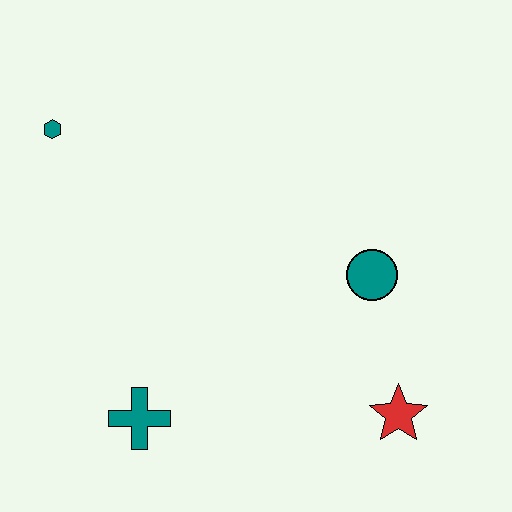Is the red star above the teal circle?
No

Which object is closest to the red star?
The teal circle is closest to the red star.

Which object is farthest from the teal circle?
The teal hexagon is farthest from the teal circle.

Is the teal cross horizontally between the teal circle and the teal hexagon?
Yes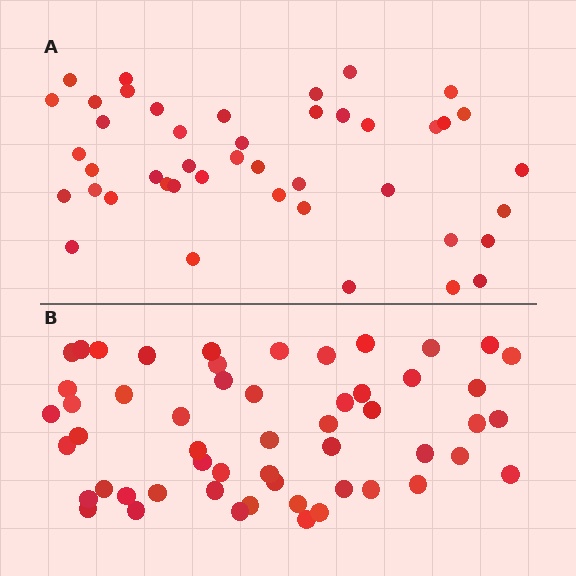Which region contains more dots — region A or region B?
Region B (the bottom region) has more dots.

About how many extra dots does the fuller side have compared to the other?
Region B has roughly 10 or so more dots than region A.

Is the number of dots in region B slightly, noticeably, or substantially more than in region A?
Region B has only slightly more — the two regions are fairly close. The ratio is roughly 1.2 to 1.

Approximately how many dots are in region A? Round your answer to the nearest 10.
About 40 dots. (The exact count is 44, which rounds to 40.)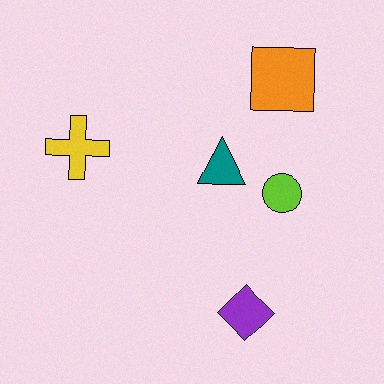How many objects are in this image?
There are 5 objects.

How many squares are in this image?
There is 1 square.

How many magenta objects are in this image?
There are no magenta objects.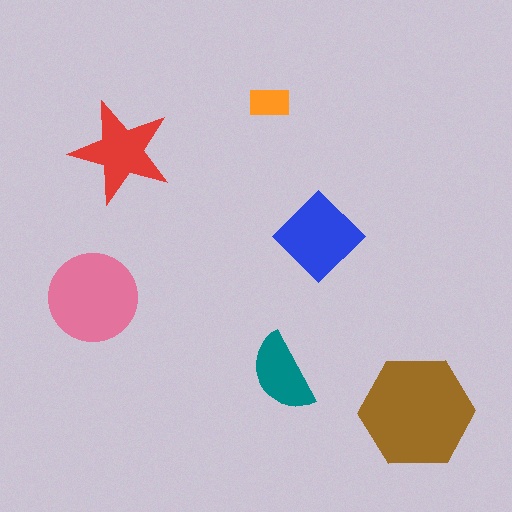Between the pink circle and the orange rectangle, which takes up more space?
The pink circle.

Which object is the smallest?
The orange rectangle.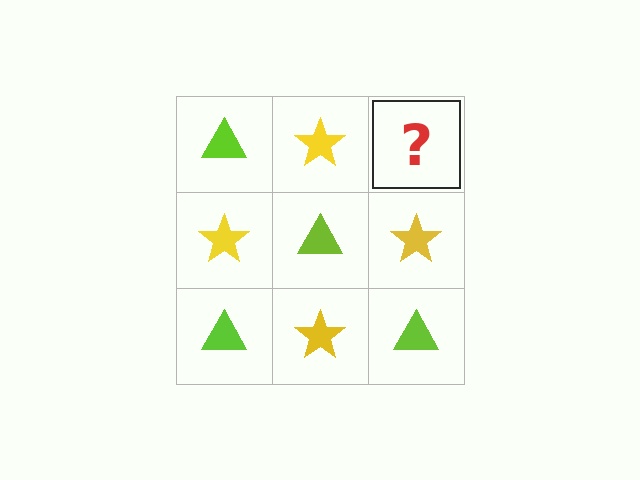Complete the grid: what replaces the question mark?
The question mark should be replaced with a lime triangle.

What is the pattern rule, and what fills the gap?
The rule is that it alternates lime triangle and yellow star in a checkerboard pattern. The gap should be filled with a lime triangle.